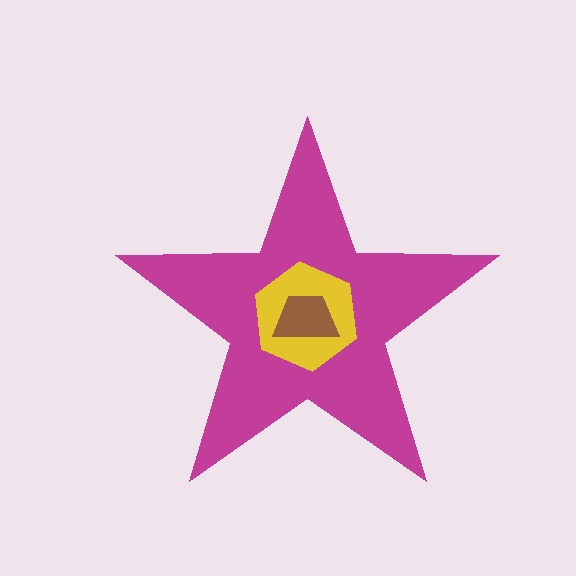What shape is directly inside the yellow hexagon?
The brown trapezoid.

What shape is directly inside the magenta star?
The yellow hexagon.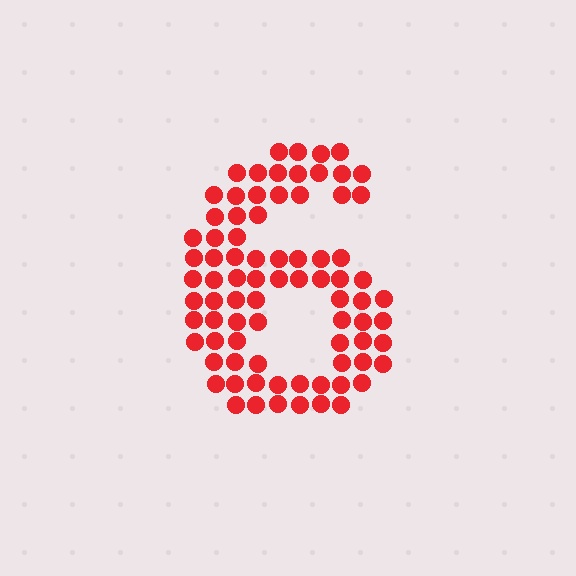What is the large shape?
The large shape is the digit 6.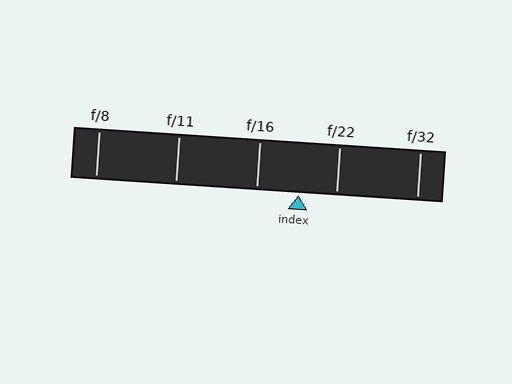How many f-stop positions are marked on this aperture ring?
There are 5 f-stop positions marked.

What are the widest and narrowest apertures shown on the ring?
The widest aperture shown is f/8 and the narrowest is f/32.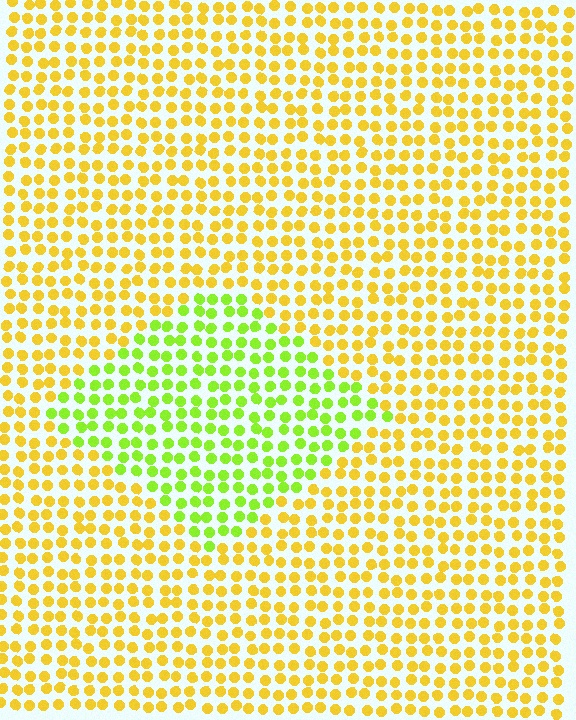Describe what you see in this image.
The image is filled with small yellow elements in a uniform arrangement. A diamond-shaped region is visible where the elements are tinted to a slightly different hue, forming a subtle color boundary.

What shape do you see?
I see a diamond.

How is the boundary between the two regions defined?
The boundary is defined purely by a slight shift in hue (about 43 degrees). Spacing, size, and orientation are identical on both sides.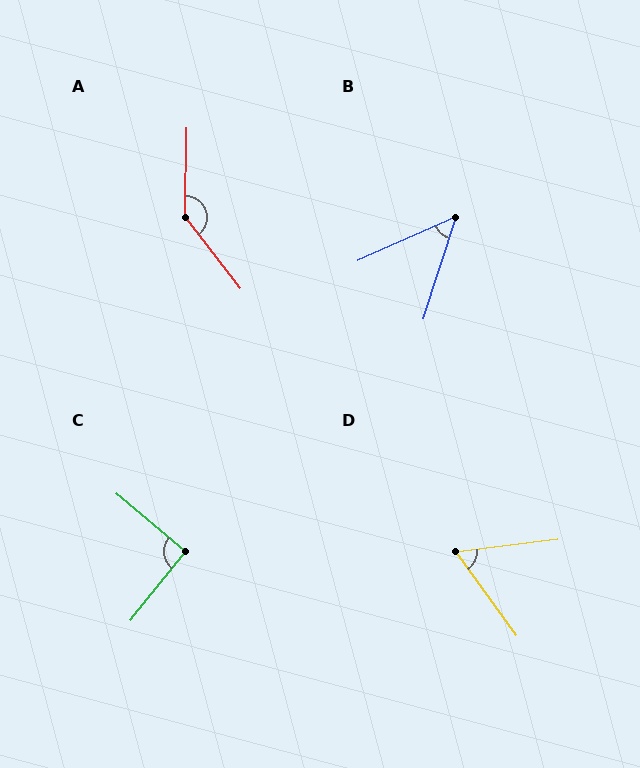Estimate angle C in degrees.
Approximately 91 degrees.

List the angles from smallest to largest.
B (48°), D (61°), C (91°), A (141°).